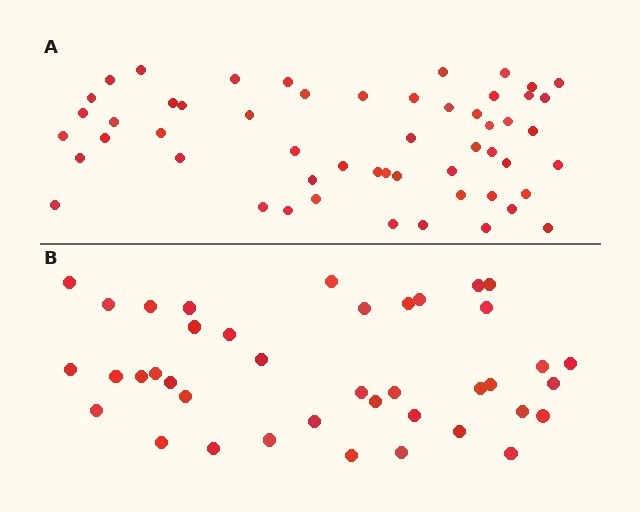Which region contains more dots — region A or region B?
Region A (the top region) has more dots.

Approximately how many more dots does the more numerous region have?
Region A has approximately 15 more dots than region B.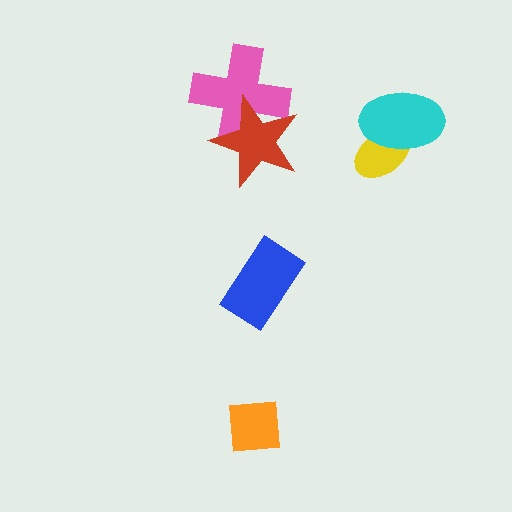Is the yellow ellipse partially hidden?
Yes, it is partially covered by another shape.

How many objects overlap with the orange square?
0 objects overlap with the orange square.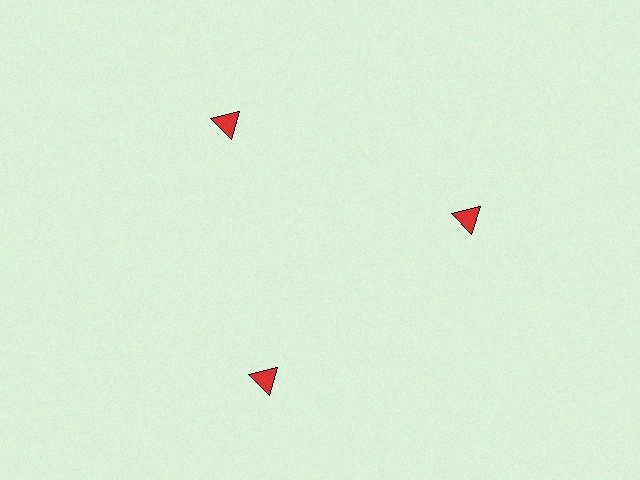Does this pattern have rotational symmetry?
Yes, this pattern has 3-fold rotational symmetry. It looks the same after rotating 120 degrees around the center.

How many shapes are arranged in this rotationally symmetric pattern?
There are 3 shapes, arranged in 3 groups of 1.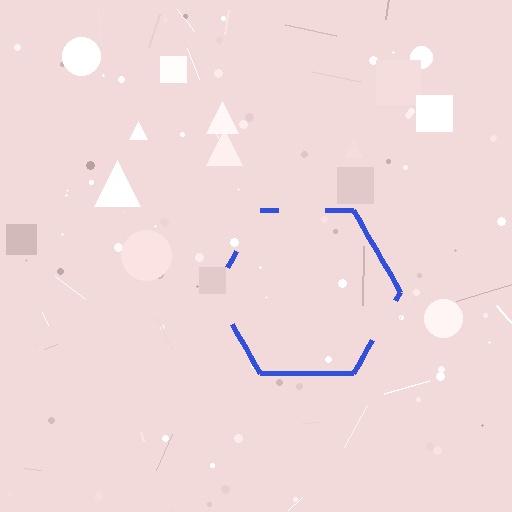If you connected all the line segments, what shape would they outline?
They would outline a hexagon.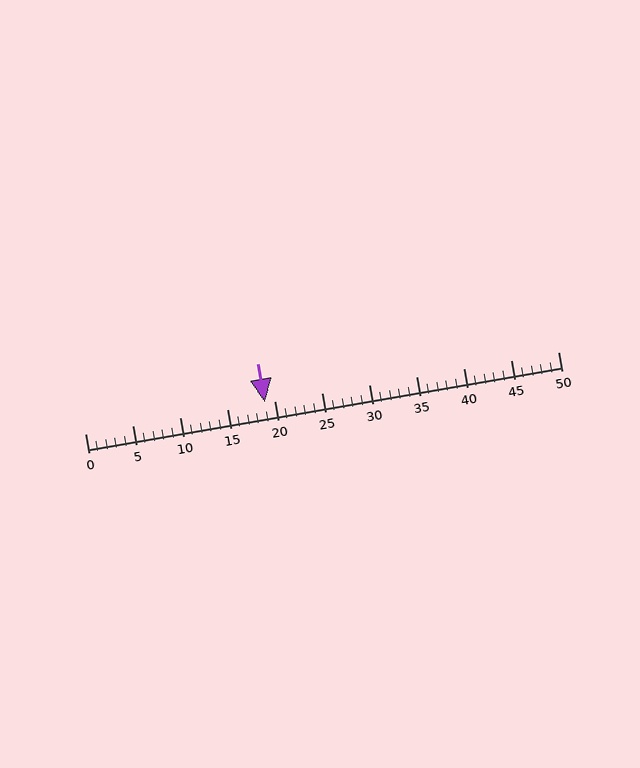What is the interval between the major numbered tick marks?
The major tick marks are spaced 5 units apart.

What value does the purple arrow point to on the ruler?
The purple arrow points to approximately 19.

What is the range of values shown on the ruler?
The ruler shows values from 0 to 50.